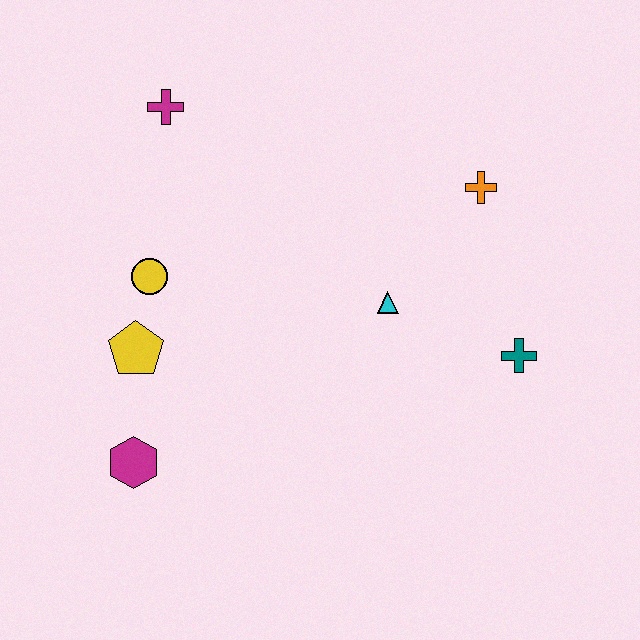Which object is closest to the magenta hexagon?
The yellow pentagon is closest to the magenta hexagon.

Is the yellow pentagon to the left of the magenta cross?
Yes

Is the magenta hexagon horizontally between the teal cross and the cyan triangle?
No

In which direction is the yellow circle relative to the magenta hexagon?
The yellow circle is above the magenta hexagon.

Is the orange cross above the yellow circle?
Yes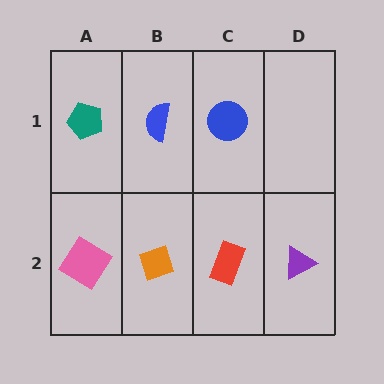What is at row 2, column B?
An orange diamond.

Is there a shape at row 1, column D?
No, that cell is empty.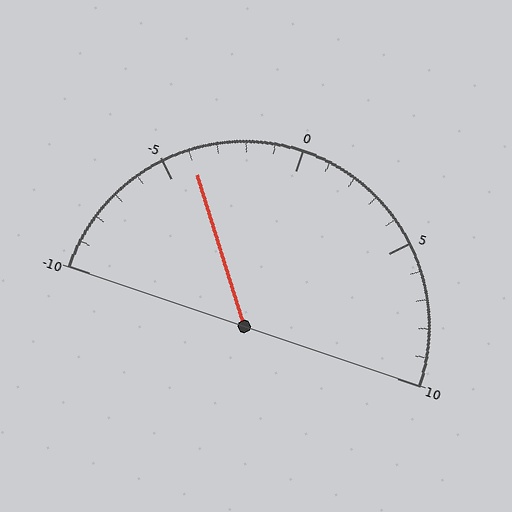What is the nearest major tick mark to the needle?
The nearest major tick mark is -5.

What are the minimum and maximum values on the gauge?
The gauge ranges from -10 to 10.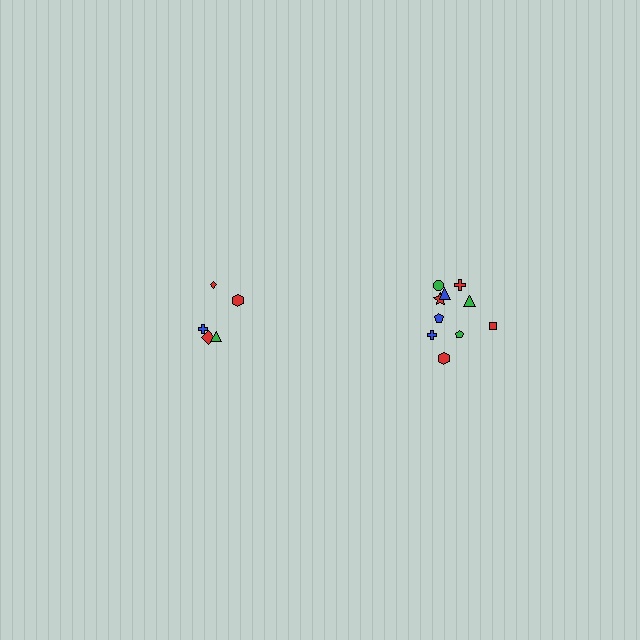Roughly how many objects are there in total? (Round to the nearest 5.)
Roughly 15 objects in total.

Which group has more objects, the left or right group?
The right group.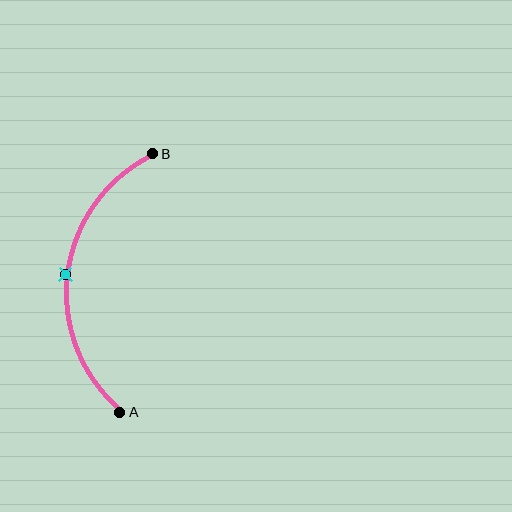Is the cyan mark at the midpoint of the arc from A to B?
Yes. The cyan mark lies on the arc at equal arc-length from both A and B — it is the arc midpoint.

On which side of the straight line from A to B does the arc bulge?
The arc bulges to the left of the straight line connecting A and B.